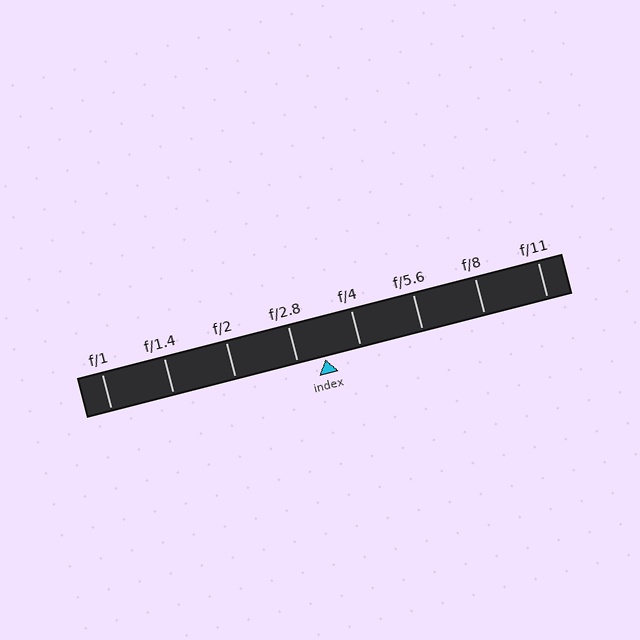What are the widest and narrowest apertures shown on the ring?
The widest aperture shown is f/1 and the narrowest is f/11.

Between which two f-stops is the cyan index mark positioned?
The index mark is between f/2.8 and f/4.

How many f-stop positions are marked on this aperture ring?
There are 8 f-stop positions marked.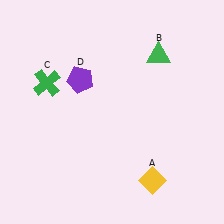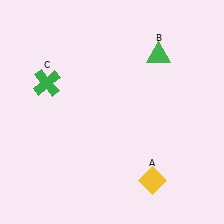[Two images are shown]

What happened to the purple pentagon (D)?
The purple pentagon (D) was removed in Image 2. It was in the top-left area of Image 1.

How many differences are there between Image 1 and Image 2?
There is 1 difference between the two images.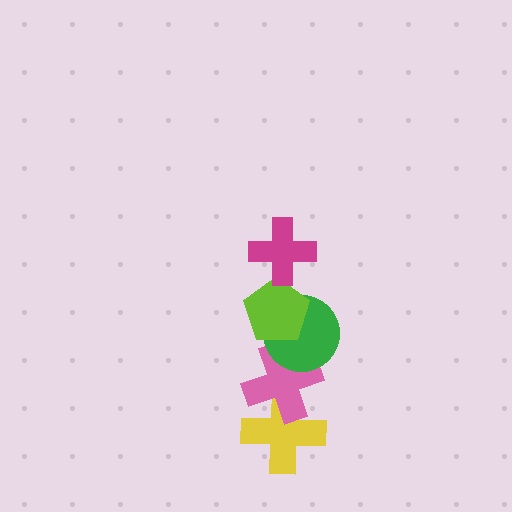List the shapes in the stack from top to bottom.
From top to bottom: the magenta cross, the lime pentagon, the green circle, the pink cross, the yellow cross.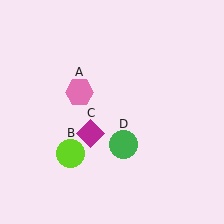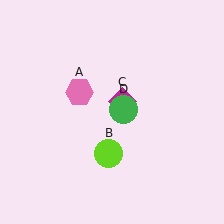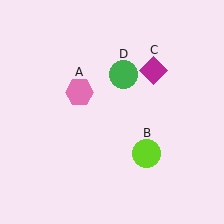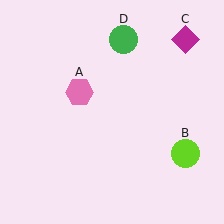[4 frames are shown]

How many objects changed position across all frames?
3 objects changed position: lime circle (object B), magenta diamond (object C), green circle (object D).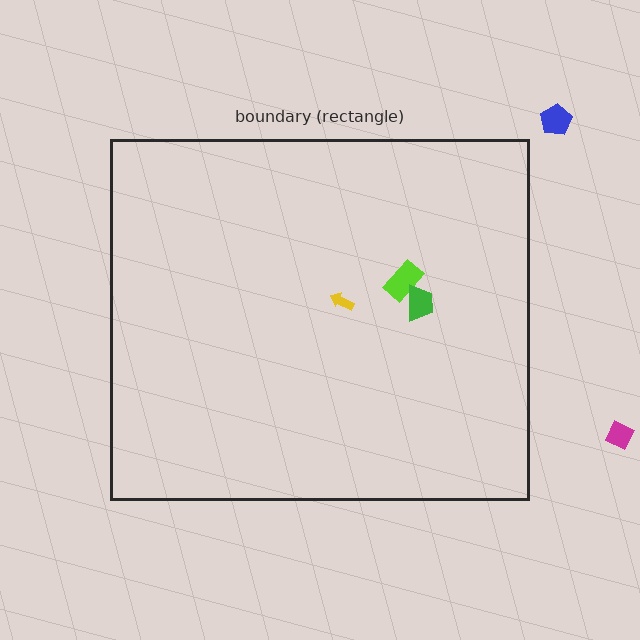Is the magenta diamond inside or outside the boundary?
Outside.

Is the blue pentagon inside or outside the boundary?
Outside.